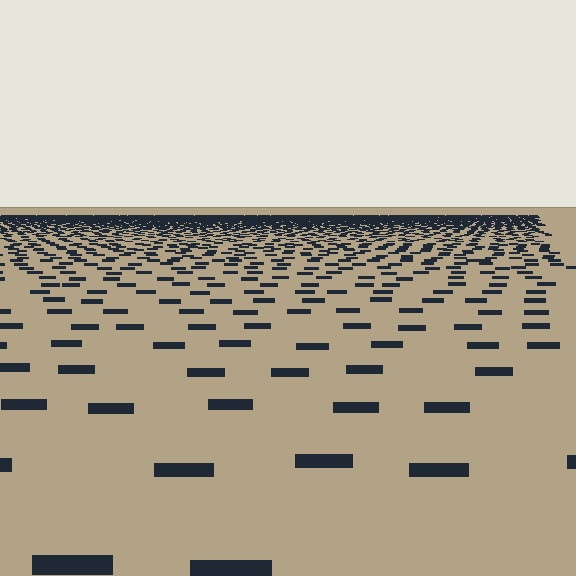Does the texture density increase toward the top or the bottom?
Density increases toward the top.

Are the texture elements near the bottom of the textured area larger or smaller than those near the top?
Larger. Near the bottom, elements are closer to the viewer and appear at a bigger on-screen size.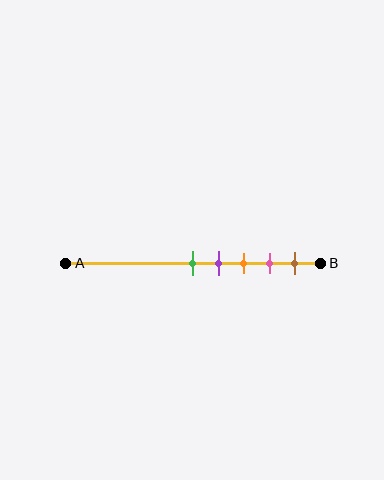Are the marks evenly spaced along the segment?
Yes, the marks are approximately evenly spaced.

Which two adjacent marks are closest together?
The green and purple marks are the closest adjacent pair.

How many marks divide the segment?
There are 5 marks dividing the segment.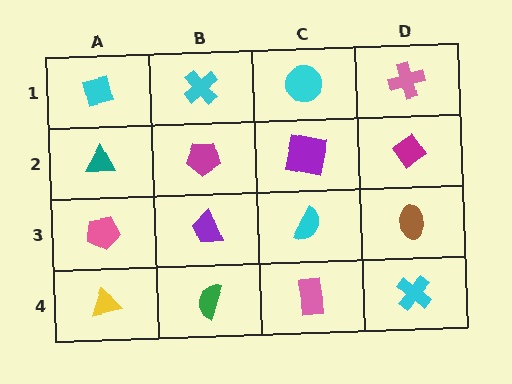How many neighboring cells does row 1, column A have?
2.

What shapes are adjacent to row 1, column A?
A teal triangle (row 2, column A), a cyan cross (row 1, column B).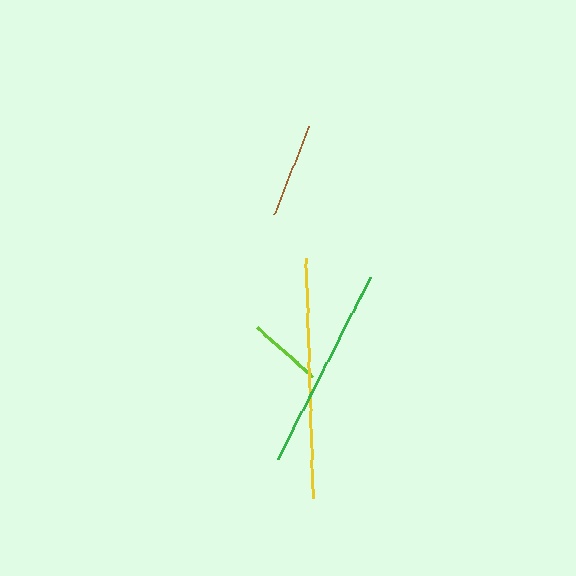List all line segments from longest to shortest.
From longest to shortest: yellow, green, brown, lime.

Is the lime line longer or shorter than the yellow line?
The yellow line is longer than the lime line.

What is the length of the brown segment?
The brown segment is approximately 94 pixels long.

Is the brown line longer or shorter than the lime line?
The brown line is longer than the lime line.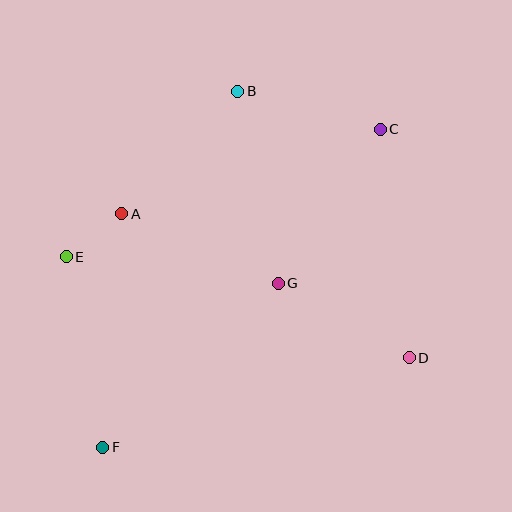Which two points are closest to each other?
Points A and E are closest to each other.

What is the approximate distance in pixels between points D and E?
The distance between D and E is approximately 357 pixels.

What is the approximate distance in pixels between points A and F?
The distance between A and F is approximately 234 pixels.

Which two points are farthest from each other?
Points C and F are farthest from each other.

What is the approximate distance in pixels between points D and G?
The distance between D and G is approximately 151 pixels.